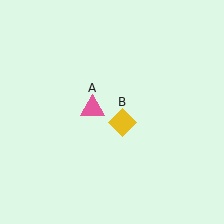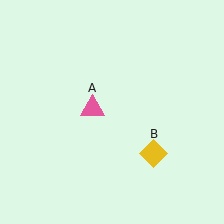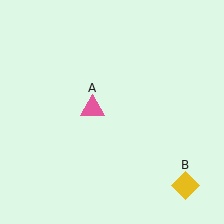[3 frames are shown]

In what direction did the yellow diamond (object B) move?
The yellow diamond (object B) moved down and to the right.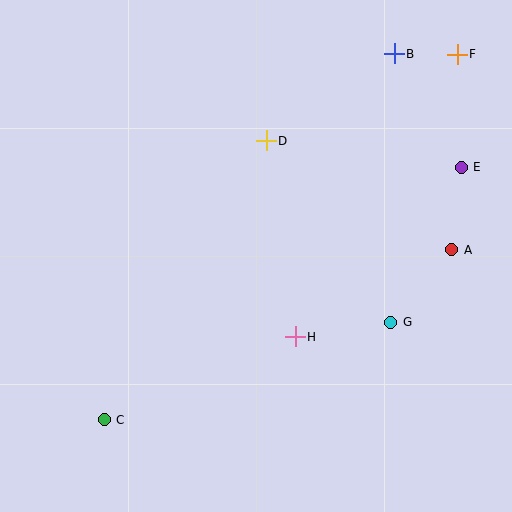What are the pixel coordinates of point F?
Point F is at (457, 54).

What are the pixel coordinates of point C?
Point C is at (104, 420).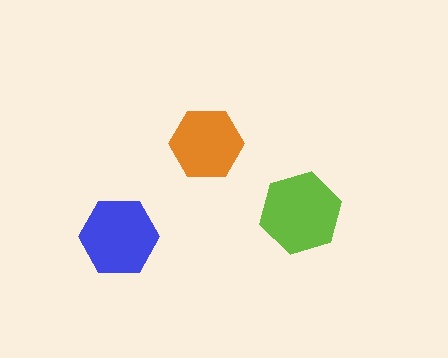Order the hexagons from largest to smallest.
the lime one, the blue one, the orange one.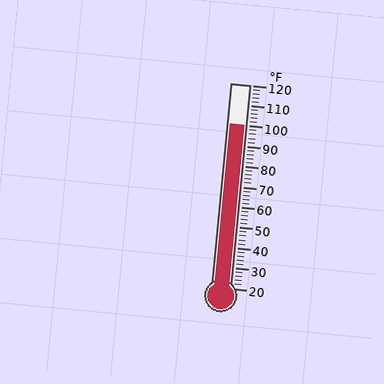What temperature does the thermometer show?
The thermometer shows approximately 100°F.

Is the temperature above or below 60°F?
The temperature is above 60°F.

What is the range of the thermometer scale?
The thermometer scale ranges from 20°F to 120°F.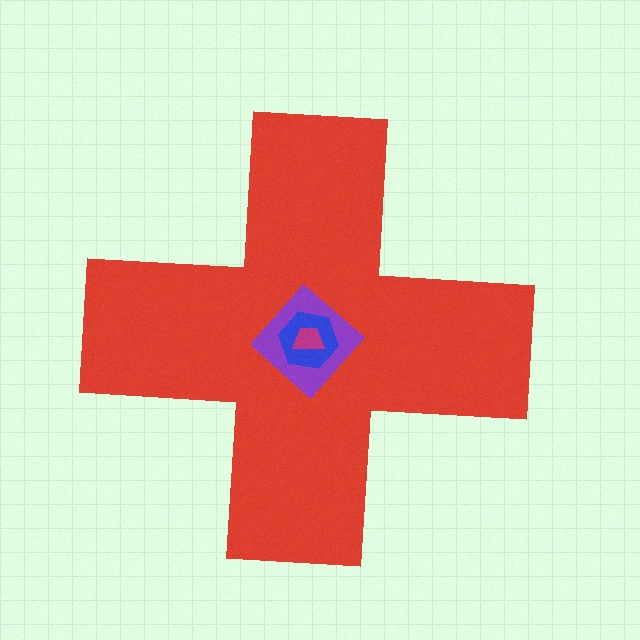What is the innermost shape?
The magenta trapezoid.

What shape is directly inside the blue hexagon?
The magenta trapezoid.